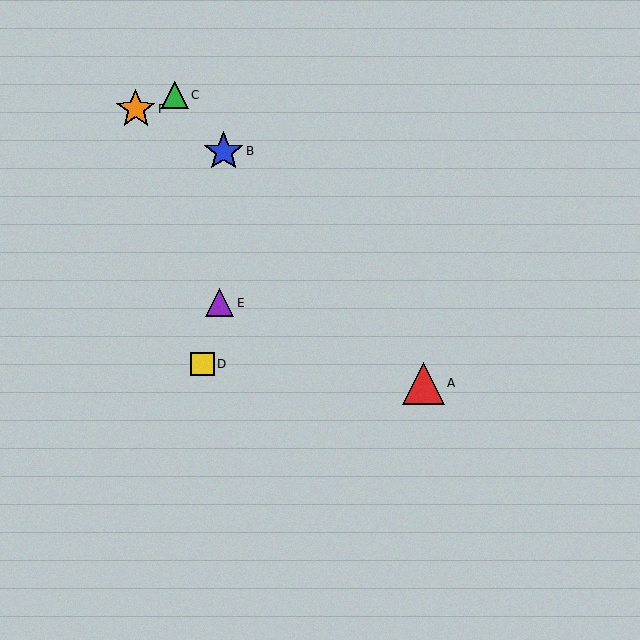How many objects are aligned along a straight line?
3 objects (A, B, C) are aligned along a straight line.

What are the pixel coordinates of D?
Object D is at (202, 364).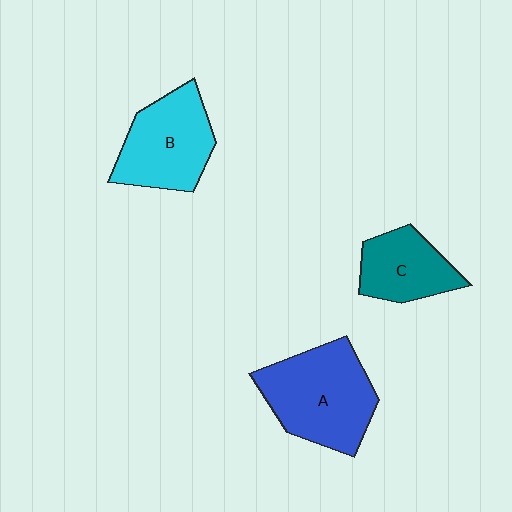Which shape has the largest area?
Shape A (blue).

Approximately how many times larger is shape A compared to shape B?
Approximately 1.2 times.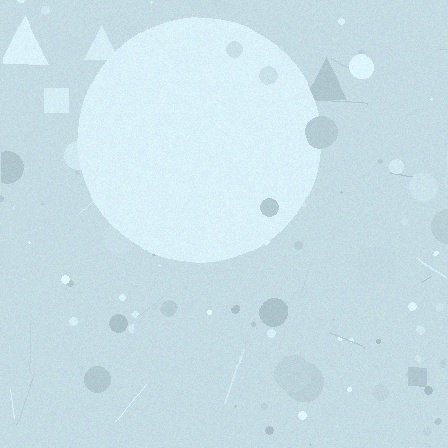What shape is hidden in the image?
A circle is hidden in the image.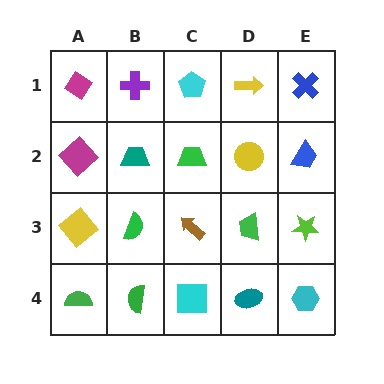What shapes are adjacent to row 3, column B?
A teal trapezoid (row 2, column B), a green semicircle (row 4, column B), a yellow diamond (row 3, column A), a brown arrow (row 3, column C).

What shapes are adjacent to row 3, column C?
A green trapezoid (row 2, column C), a cyan square (row 4, column C), a green semicircle (row 3, column B), a green trapezoid (row 3, column D).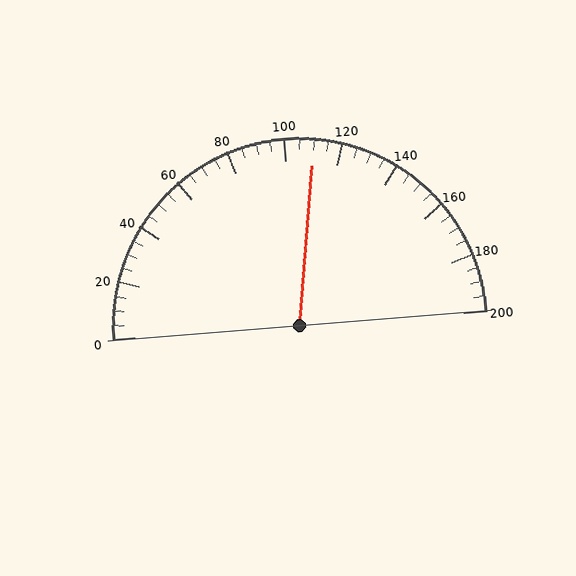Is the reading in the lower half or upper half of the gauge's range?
The reading is in the upper half of the range (0 to 200).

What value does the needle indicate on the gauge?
The needle indicates approximately 110.